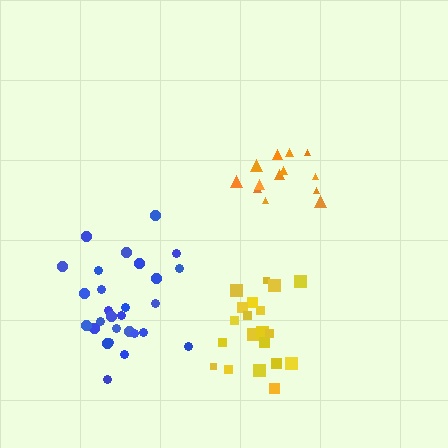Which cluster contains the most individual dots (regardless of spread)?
Blue (28).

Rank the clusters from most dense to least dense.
orange, yellow, blue.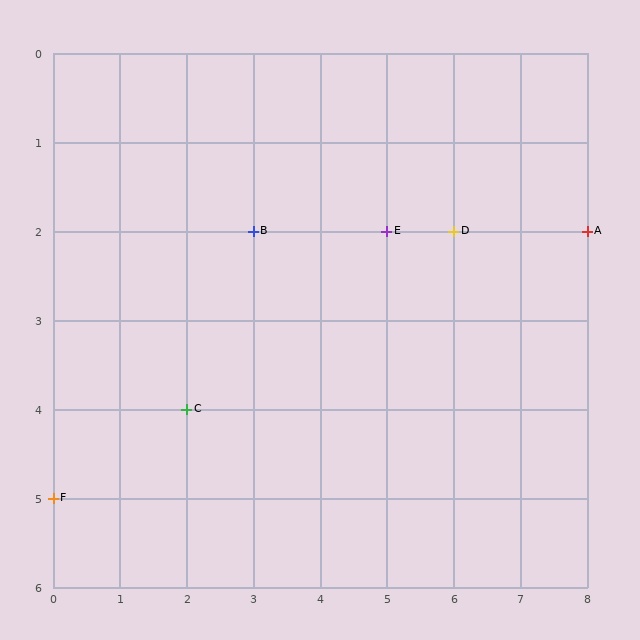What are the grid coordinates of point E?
Point E is at grid coordinates (5, 2).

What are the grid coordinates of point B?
Point B is at grid coordinates (3, 2).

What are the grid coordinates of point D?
Point D is at grid coordinates (6, 2).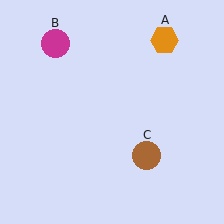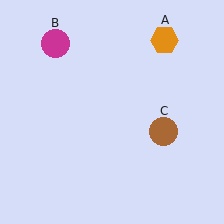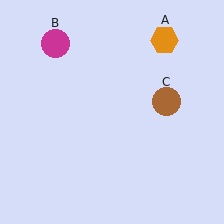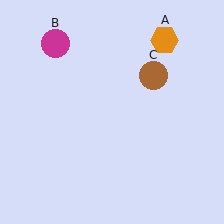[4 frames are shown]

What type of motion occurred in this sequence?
The brown circle (object C) rotated counterclockwise around the center of the scene.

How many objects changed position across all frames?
1 object changed position: brown circle (object C).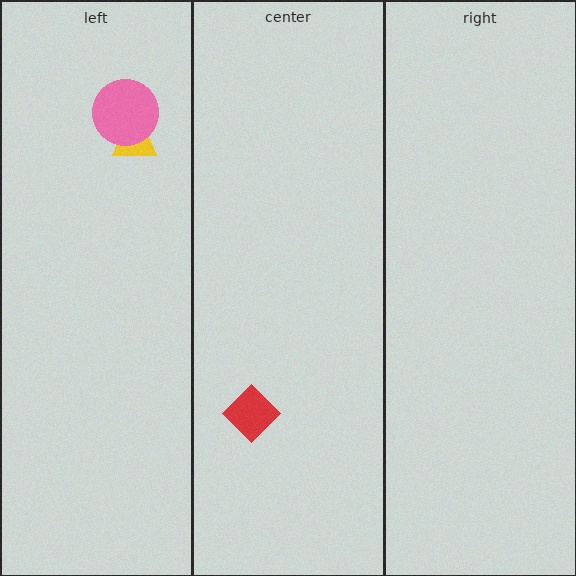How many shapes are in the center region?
1.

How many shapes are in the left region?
2.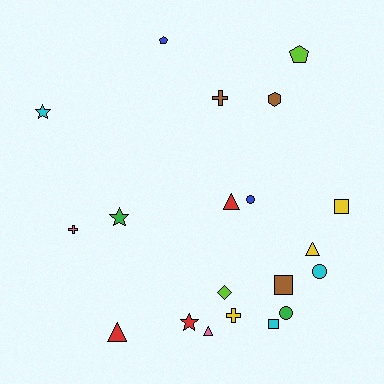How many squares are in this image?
There are 3 squares.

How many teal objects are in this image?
There are no teal objects.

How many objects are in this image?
There are 20 objects.